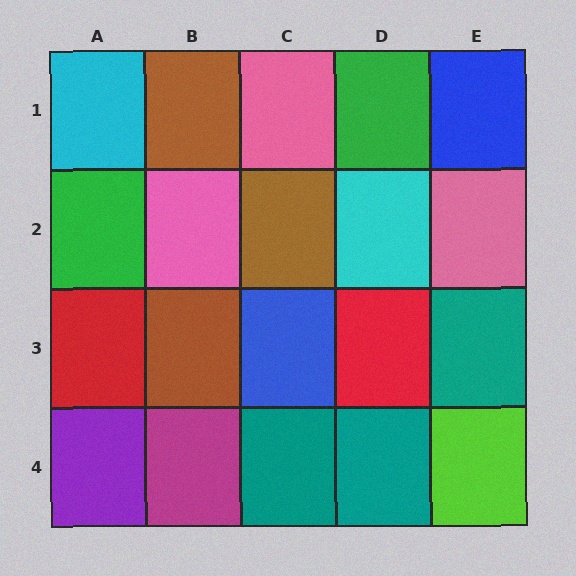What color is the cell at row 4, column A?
Purple.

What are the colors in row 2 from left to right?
Green, pink, brown, cyan, pink.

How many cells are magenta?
1 cell is magenta.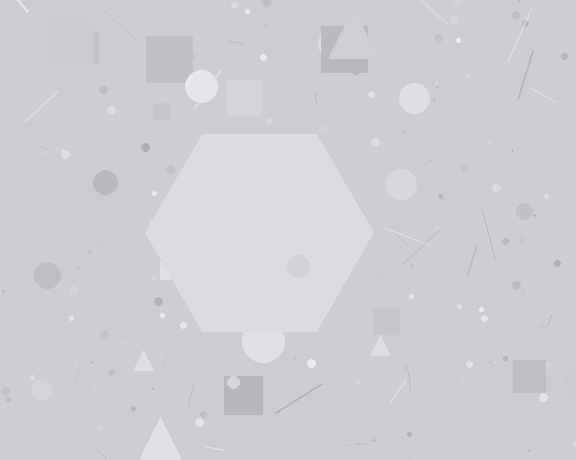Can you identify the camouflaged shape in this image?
The camouflaged shape is a hexagon.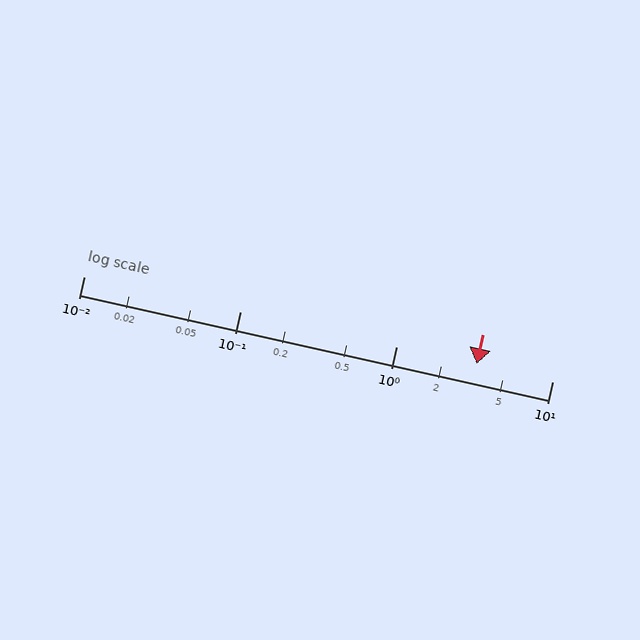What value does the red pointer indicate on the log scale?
The pointer indicates approximately 3.3.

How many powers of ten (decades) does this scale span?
The scale spans 3 decades, from 0.01 to 10.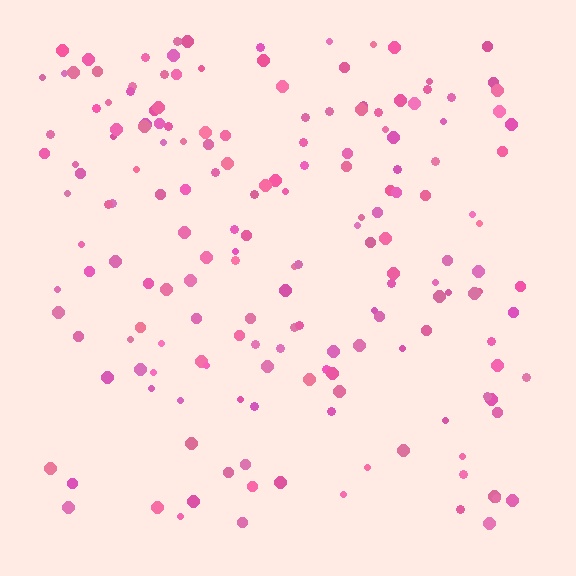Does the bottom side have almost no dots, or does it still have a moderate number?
Still a moderate number, just noticeably fewer than the top.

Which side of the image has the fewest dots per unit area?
The bottom.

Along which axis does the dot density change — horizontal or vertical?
Vertical.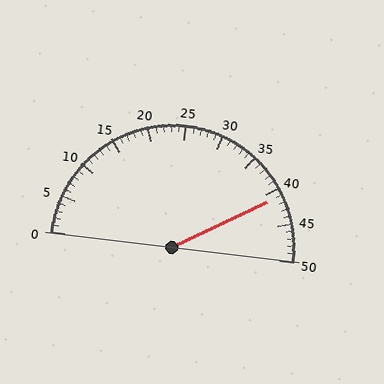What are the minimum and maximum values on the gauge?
The gauge ranges from 0 to 50.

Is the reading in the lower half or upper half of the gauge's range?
The reading is in the upper half of the range (0 to 50).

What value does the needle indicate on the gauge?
The needle indicates approximately 41.